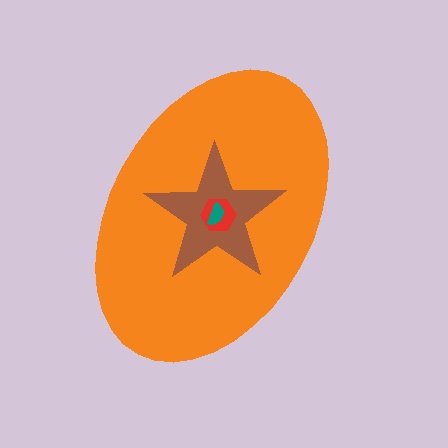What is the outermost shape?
The orange ellipse.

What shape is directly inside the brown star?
The red hexagon.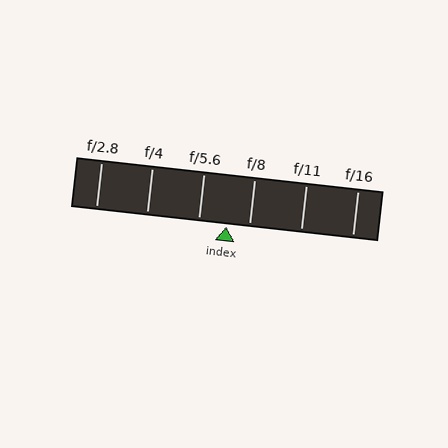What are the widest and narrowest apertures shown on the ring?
The widest aperture shown is f/2.8 and the narrowest is f/16.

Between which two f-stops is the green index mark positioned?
The index mark is between f/5.6 and f/8.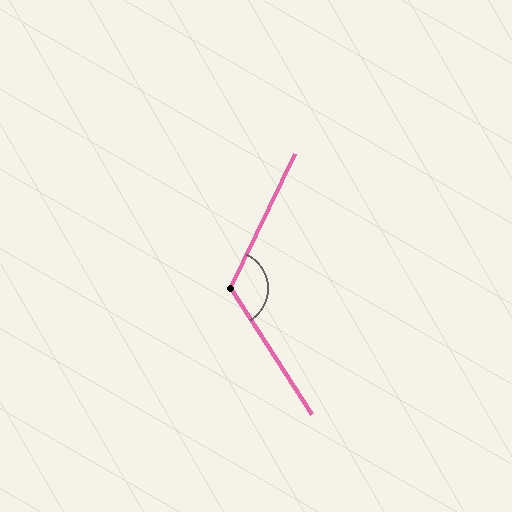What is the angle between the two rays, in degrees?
Approximately 121 degrees.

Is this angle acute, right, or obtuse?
It is obtuse.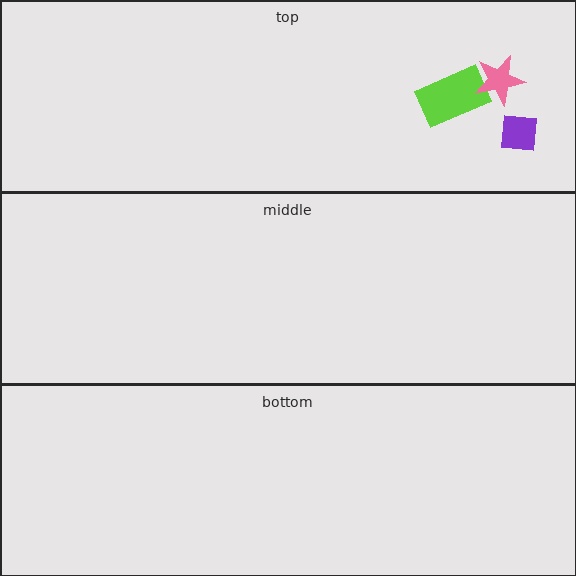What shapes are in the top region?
The lime rectangle, the purple square, the pink star.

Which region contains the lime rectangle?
The top region.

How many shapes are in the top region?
3.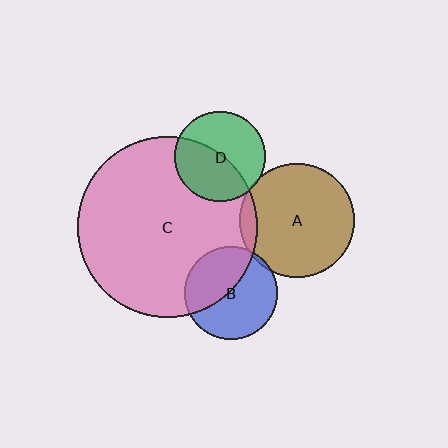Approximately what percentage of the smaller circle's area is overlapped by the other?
Approximately 5%.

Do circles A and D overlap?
Yes.